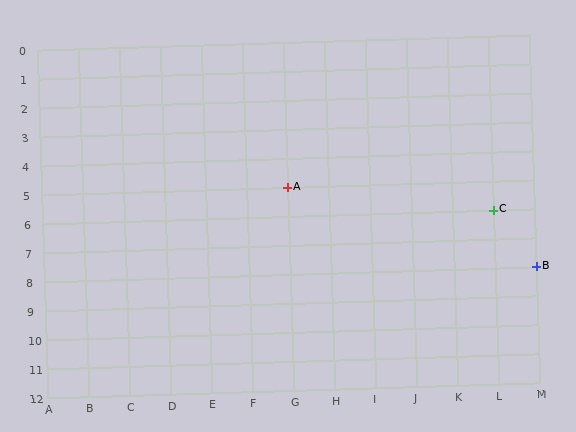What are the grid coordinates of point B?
Point B is at grid coordinates (M, 8).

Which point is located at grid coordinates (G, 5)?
Point A is at (G, 5).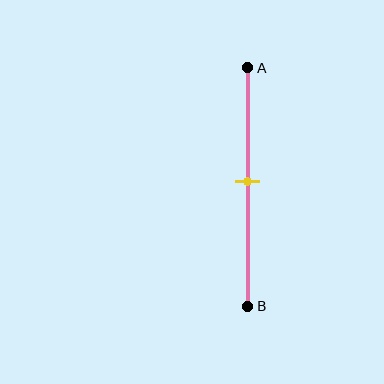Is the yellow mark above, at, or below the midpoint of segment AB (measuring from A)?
The yellow mark is approximately at the midpoint of segment AB.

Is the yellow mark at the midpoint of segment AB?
Yes, the mark is approximately at the midpoint.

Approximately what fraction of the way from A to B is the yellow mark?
The yellow mark is approximately 50% of the way from A to B.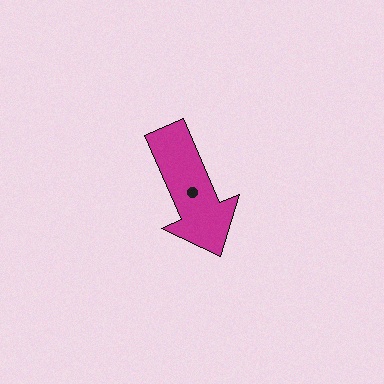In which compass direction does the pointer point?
Southeast.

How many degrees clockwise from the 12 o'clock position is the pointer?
Approximately 156 degrees.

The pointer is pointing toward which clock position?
Roughly 5 o'clock.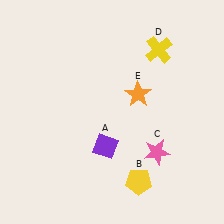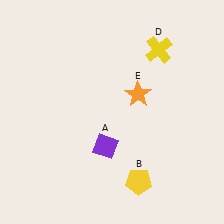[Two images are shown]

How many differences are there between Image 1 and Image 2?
There is 1 difference between the two images.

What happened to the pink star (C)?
The pink star (C) was removed in Image 2. It was in the bottom-right area of Image 1.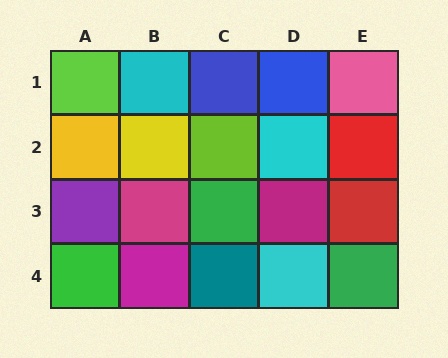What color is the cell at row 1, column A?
Lime.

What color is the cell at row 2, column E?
Red.